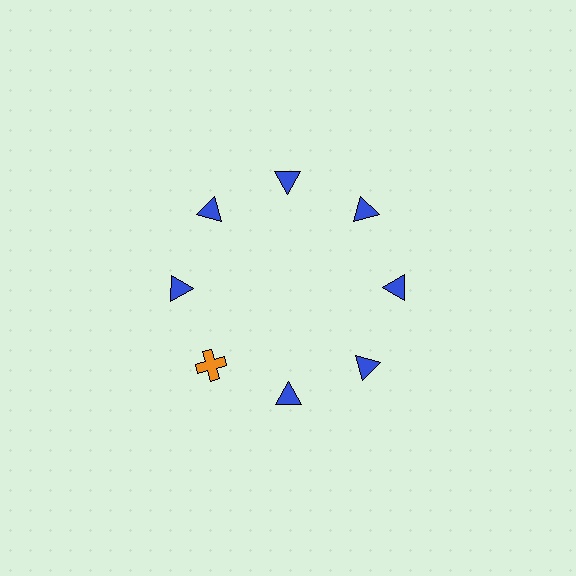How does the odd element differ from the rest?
It differs in both color (orange instead of blue) and shape (cross instead of triangle).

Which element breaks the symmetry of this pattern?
The orange cross at roughly the 8 o'clock position breaks the symmetry. All other shapes are blue triangles.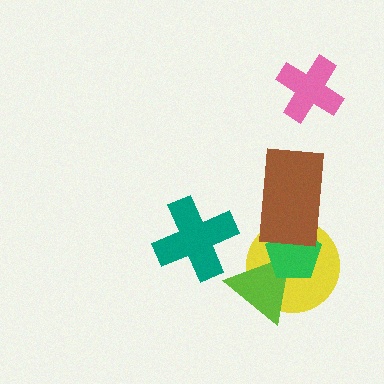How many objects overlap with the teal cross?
0 objects overlap with the teal cross.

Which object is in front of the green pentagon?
The brown rectangle is in front of the green pentagon.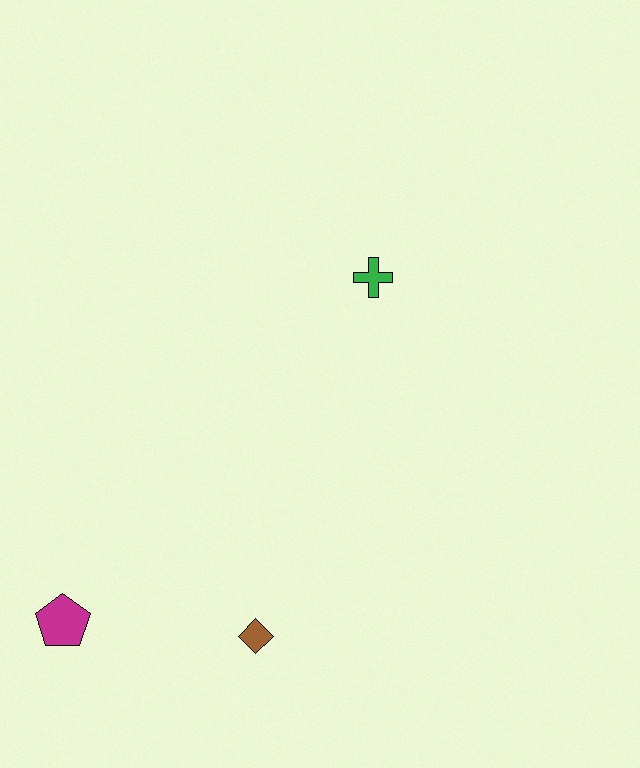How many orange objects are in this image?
There are no orange objects.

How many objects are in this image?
There are 3 objects.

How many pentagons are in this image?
There is 1 pentagon.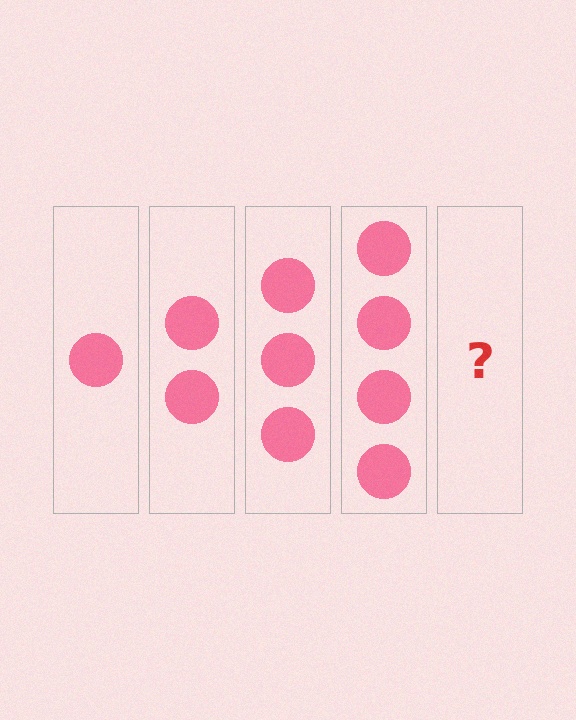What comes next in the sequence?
The next element should be 5 circles.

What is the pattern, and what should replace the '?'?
The pattern is that each step adds one more circle. The '?' should be 5 circles.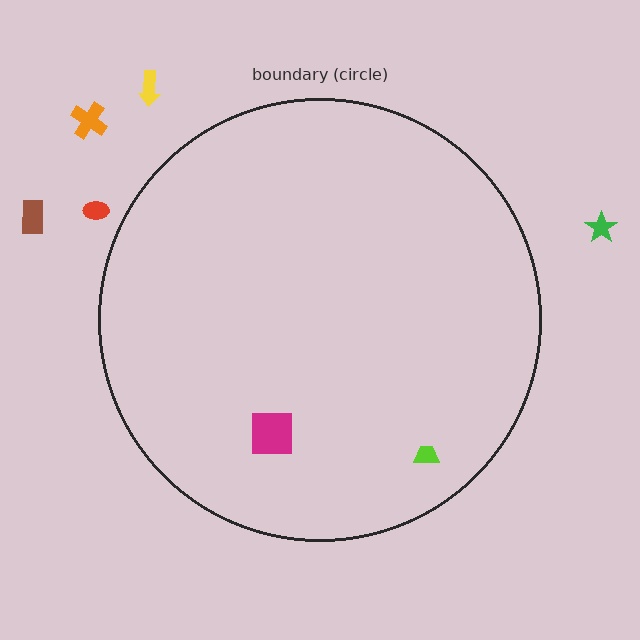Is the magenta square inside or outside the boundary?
Inside.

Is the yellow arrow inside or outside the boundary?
Outside.